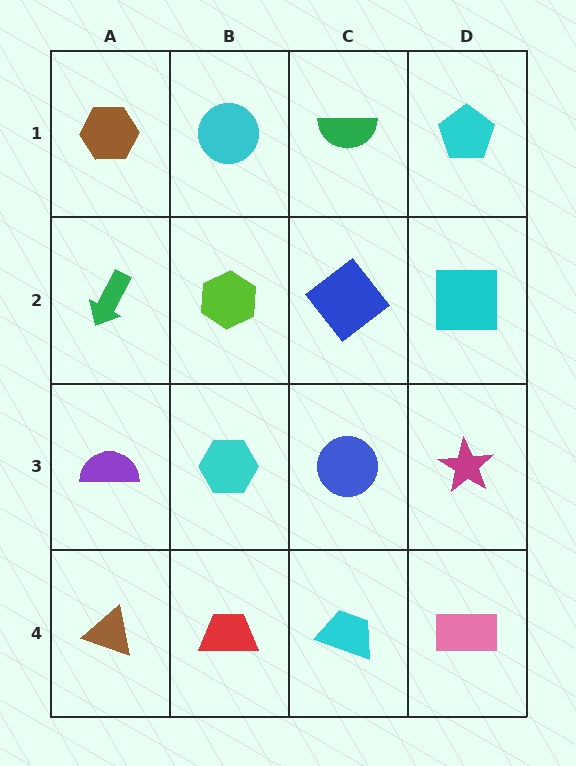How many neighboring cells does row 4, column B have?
3.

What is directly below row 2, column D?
A magenta star.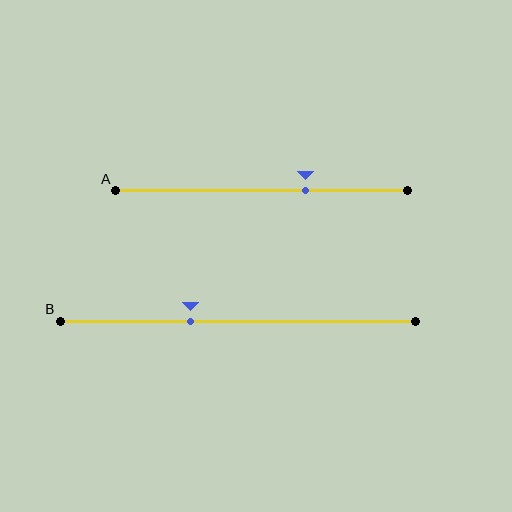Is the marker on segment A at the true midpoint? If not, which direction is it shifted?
No, the marker on segment A is shifted to the right by about 15% of the segment length.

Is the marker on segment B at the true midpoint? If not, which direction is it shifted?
No, the marker on segment B is shifted to the left by about 13% of the segment length.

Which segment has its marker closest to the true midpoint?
Segment B has its marker closest to the true midpoint.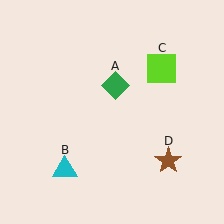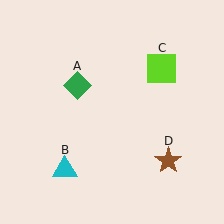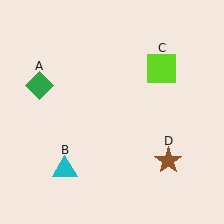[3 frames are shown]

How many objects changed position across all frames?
1 object changed position: green diamond (object A).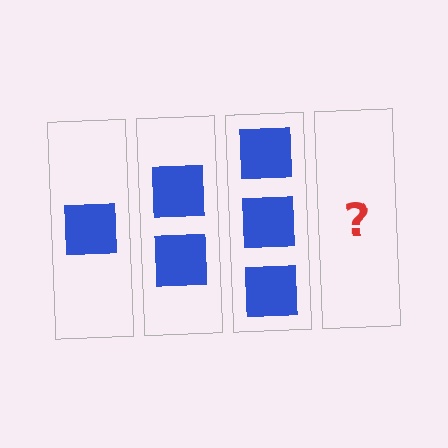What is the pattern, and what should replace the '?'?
The pattern is that each step adds one more square. The '?' should be 4 squares.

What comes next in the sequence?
The next element should be 4 squares.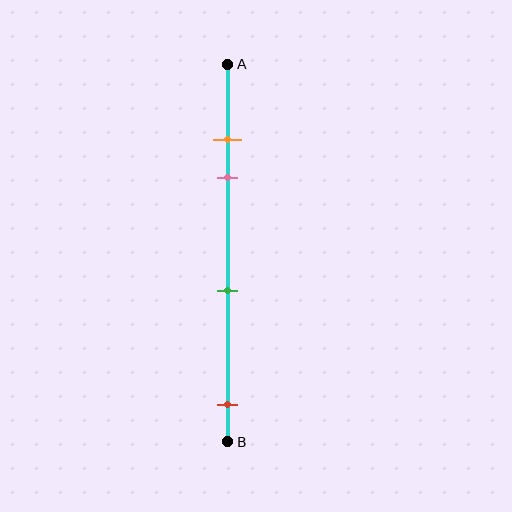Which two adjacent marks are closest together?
The orange and pink marks are the closest adjacent pair.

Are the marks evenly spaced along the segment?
No, the marks are not evenly spaced.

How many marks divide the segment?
There are 4 marks dividing the segment.